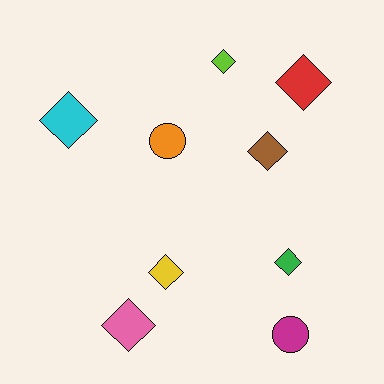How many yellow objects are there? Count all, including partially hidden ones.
There is 1 yellow object.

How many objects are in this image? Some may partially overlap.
There are 9 objects.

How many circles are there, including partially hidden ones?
There are 2 circles.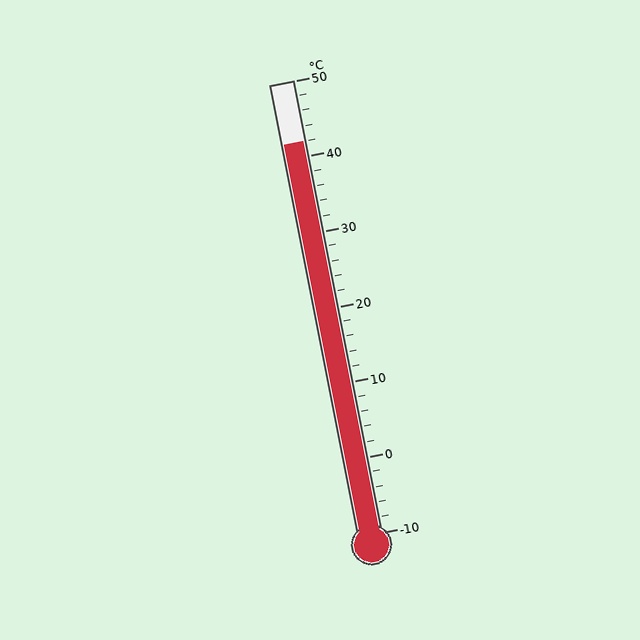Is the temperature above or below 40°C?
The temperature is above 40°C.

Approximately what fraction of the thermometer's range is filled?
The thermometer is filled to approximately 85% of its range.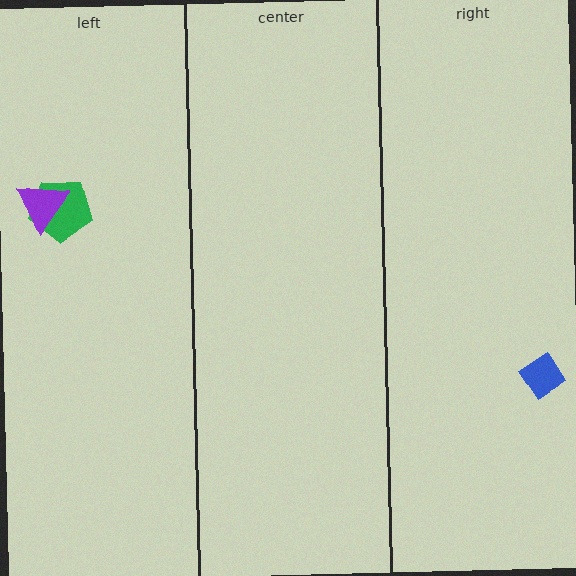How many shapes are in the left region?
2.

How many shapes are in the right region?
1.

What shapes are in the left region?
The green pentagon, the purple triangle.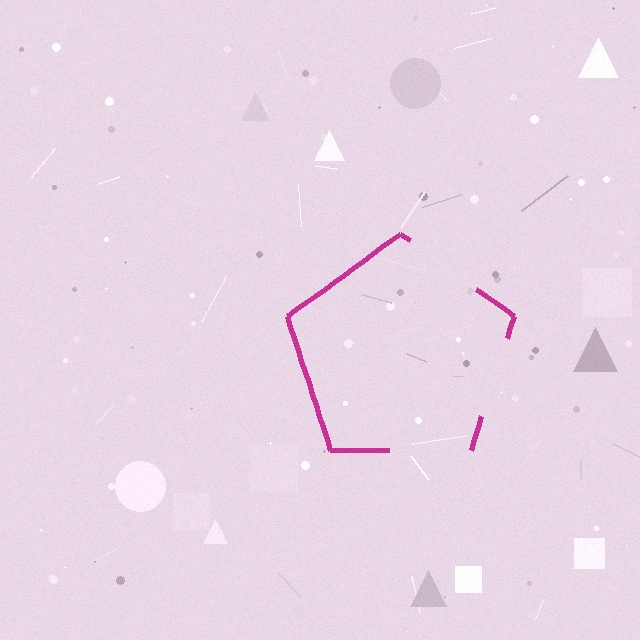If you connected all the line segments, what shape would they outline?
They would outline a pentagon.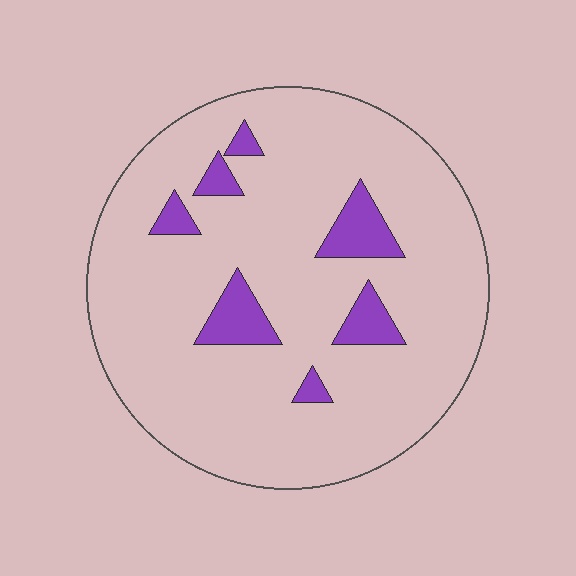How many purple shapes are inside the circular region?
7.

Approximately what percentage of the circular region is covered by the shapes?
Approximately 10%.